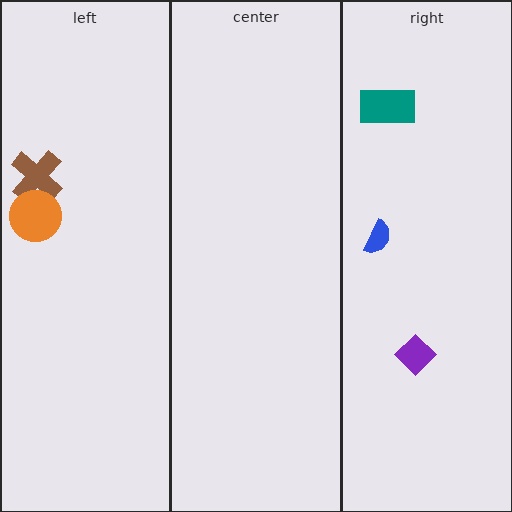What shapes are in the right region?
The purple diamond, the teal rectangle, the blue semicircle.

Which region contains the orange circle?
The left region.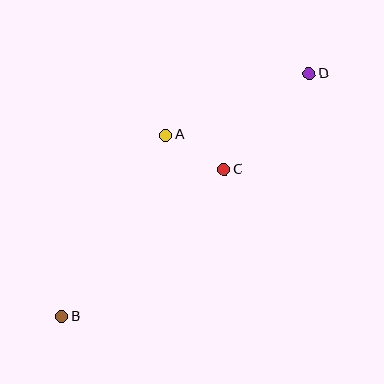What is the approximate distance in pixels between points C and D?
The distance between C and D is approximately 128 pixels.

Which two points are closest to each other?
Points A and C are closest to each other.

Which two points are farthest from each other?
Points B and D are farthest from each other.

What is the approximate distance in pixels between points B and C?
The distance between B and C is approximately 219 pixels.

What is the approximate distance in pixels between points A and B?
The distance between A and B is approximately 209 pixels.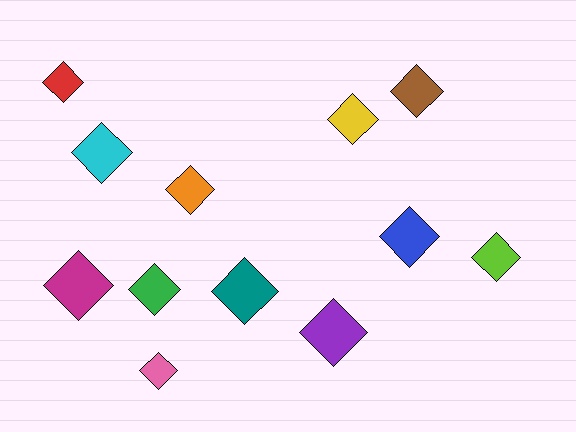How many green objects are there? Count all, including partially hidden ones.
There is 1 green object.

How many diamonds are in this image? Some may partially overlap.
There are 12 diamonds.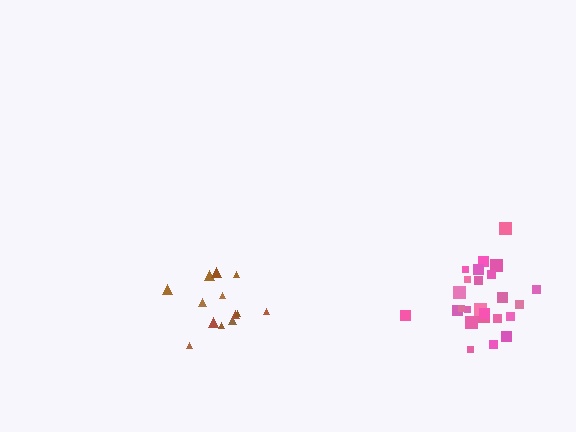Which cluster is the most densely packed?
Pink.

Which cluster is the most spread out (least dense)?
Brown.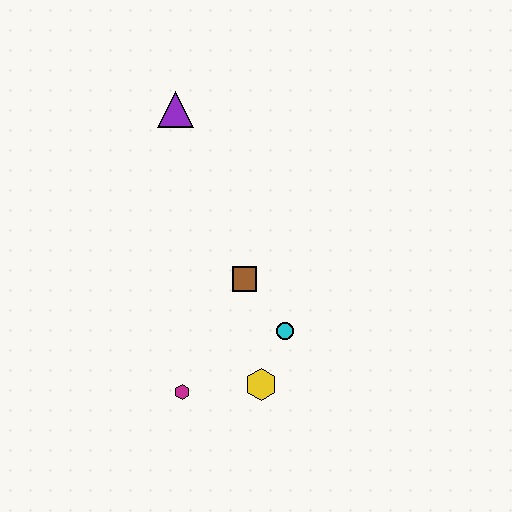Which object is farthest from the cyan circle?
The purple triangle is farthest from the cyan circle.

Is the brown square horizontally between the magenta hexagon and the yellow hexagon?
Yes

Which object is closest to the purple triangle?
The brown square is closest to the purple triangle.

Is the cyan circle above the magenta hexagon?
Yes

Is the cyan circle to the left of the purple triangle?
No